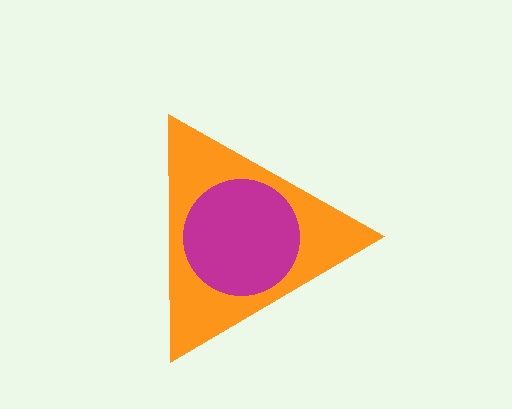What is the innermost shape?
The magenta circle.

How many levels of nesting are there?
2.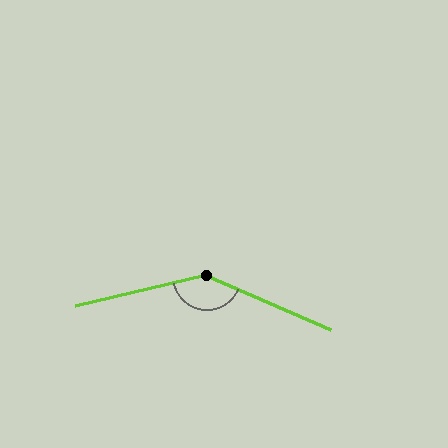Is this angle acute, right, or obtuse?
It is obtuse.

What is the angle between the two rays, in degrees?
Approximately 143 degrees.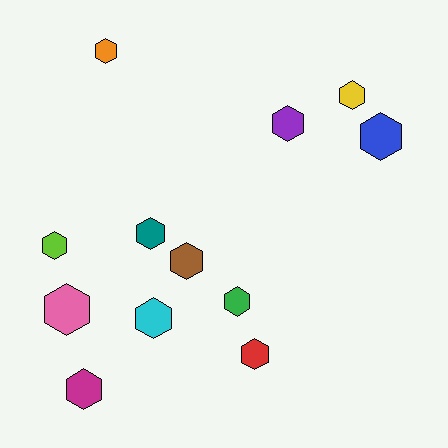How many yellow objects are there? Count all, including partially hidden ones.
There is 1 yellow object.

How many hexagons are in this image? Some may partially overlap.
There are 12 hexagons.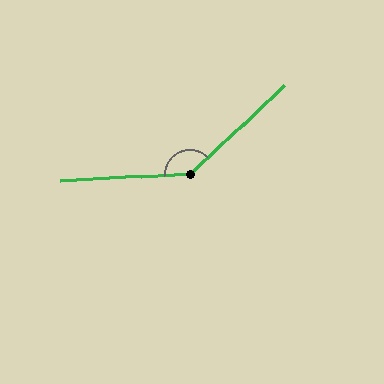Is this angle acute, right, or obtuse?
It is obtuse.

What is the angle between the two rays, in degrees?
Approximately 139 degrees.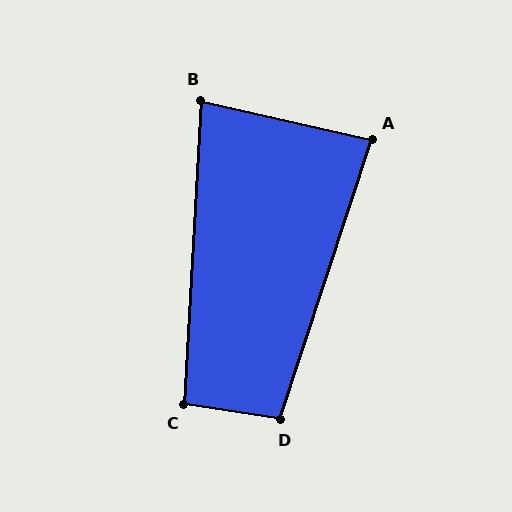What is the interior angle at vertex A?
Approximately 84 degrees (acute).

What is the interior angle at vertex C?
Approximately 96 degrees (obtuse).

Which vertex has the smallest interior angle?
B, at approximately 81 degrees.